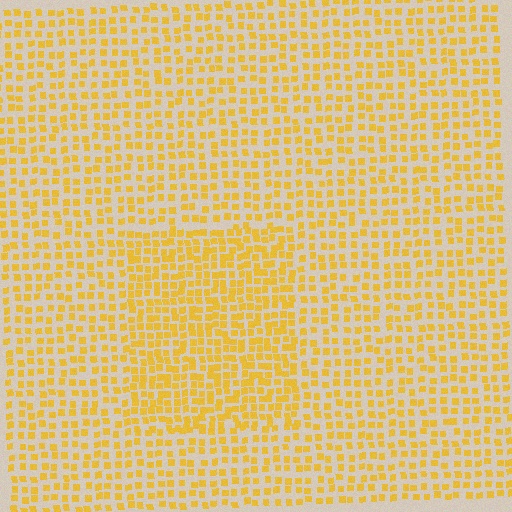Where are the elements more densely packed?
The elements are more densely packed inside the rectangle boundary.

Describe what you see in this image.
The image contains small yellow elements arranged at two different densities. A rectangle-shaped region is visible where the elements are more densely packed than the surrounding area.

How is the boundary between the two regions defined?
The boundary is defined by a change in element density (approximately 1.6x ratio). All elements are the same color, size, and shape.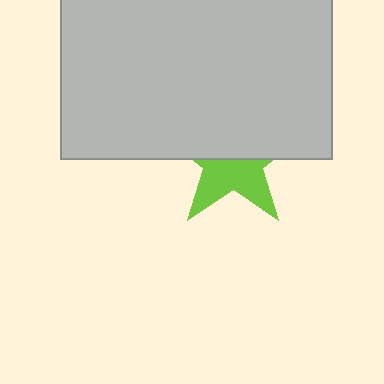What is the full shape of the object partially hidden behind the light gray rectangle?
The partially hidden object is a lime star.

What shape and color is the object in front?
The object in front is a light gray rectangle.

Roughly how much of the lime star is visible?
A small part of it is visible (roughly 44%).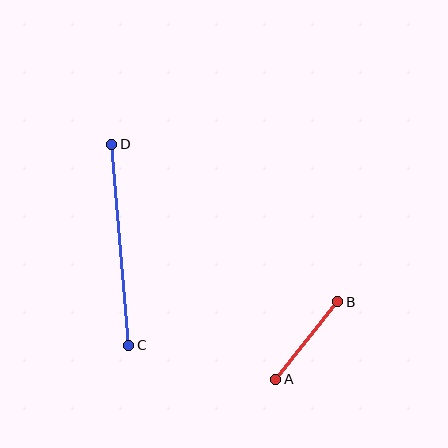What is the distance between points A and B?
The distance is approximately 99 pixels.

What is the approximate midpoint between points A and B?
The midpoint is at approximately (307, 341) pixels.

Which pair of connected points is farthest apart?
Points C and D are farthest apart.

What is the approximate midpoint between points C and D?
The midpoint is at approximately (120, 245) pixels.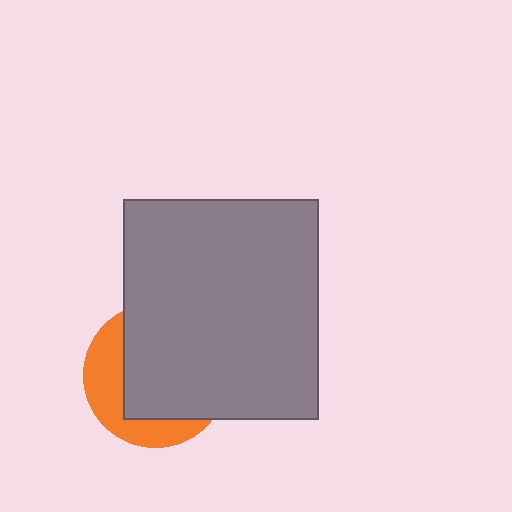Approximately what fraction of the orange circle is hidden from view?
Roughly 65% of the orange circle is hidden behind the gray rectangle.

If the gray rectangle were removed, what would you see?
You would see the complete orange circle.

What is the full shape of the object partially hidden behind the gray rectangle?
The partially hidden object is an orange circle.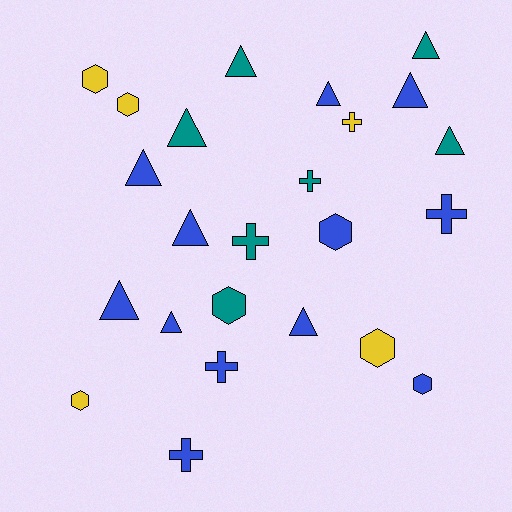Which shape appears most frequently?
Triangle, with 11 objects.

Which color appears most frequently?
Blue, with 12 objects.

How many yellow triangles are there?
There are no yellow triangles.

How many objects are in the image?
There are 24 objects.